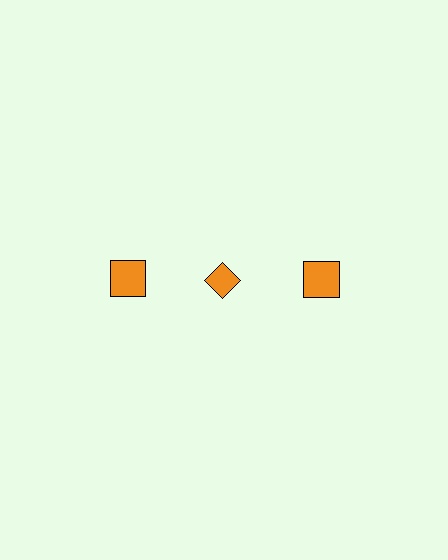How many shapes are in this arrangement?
There are 3 shapes arranged in a grid pattern.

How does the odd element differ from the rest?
It has a different shape: diamond instead of square.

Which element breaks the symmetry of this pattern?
The orange diamond in the top row, second from left column breaks the symmetry. All other shapes are orange squares.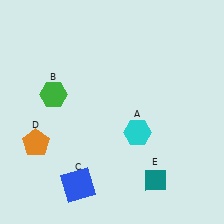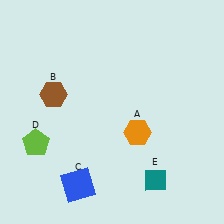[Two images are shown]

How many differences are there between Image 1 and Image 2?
There are 3 differences between the two images.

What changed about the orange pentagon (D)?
In Image 1, D is orange. In Image 2, it changed to lime.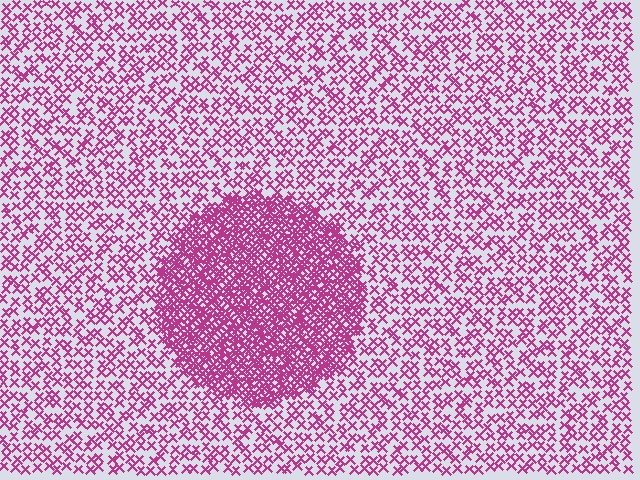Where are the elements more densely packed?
The elements are more densely packed inside the circle boundary.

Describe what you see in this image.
The image contains small magenta elements arranged at two different densities. A circle-shaped region is visible where the elements are more densely packed than the surrounding area.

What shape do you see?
I see a circle.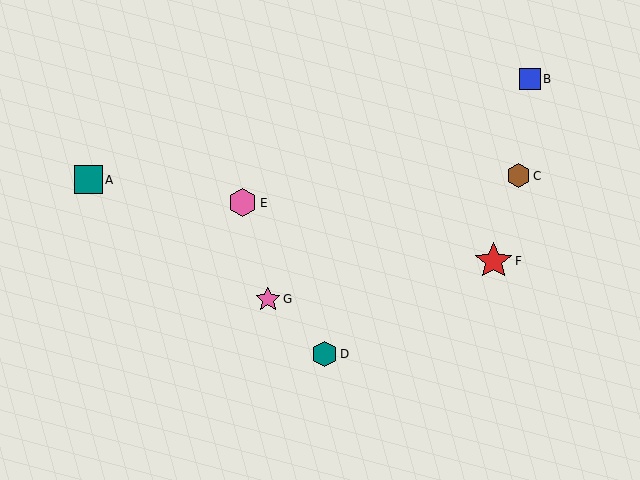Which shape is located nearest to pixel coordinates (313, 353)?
The teal hexagon (labeled D) at (325, 354) is nearest to that location.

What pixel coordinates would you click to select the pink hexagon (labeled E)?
Click at (243, 203) to select the pink hexagon E.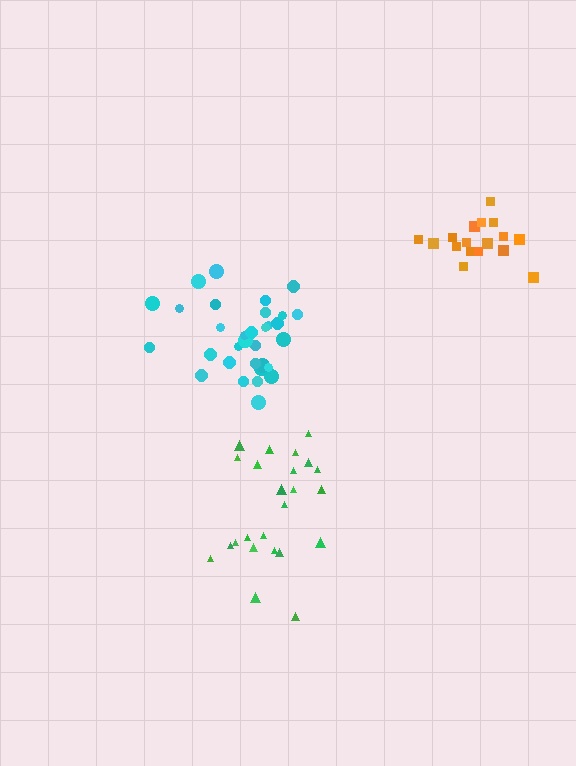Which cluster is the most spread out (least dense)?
Green.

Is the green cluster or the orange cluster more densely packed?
Orange.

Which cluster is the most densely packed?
Orange.